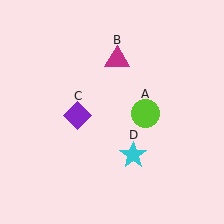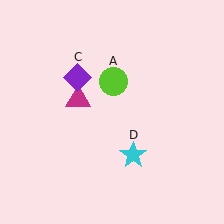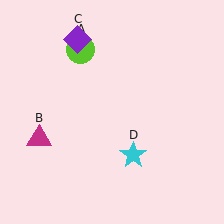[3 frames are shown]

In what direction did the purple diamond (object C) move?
The purple diamond (object C) moved up.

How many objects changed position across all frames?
3 objects changed position: lime circle (object A), magenta triangle (object B), purple diamond (object C).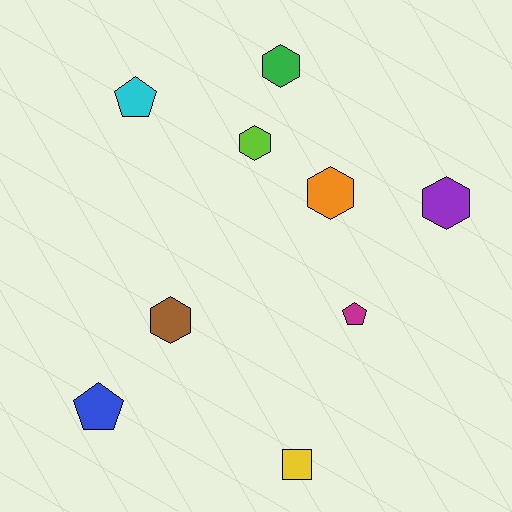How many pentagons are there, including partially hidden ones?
There are 3 pentagons.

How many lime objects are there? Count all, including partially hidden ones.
There is 1 lime object.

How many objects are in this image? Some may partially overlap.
There are 9 objects.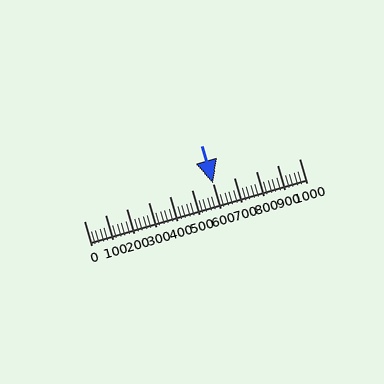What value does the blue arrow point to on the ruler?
The blue arrow points to approximately 600.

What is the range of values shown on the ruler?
The ruler shows values from 0 to 1000.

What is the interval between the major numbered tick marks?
The major tick marks are spaced 100 units apart.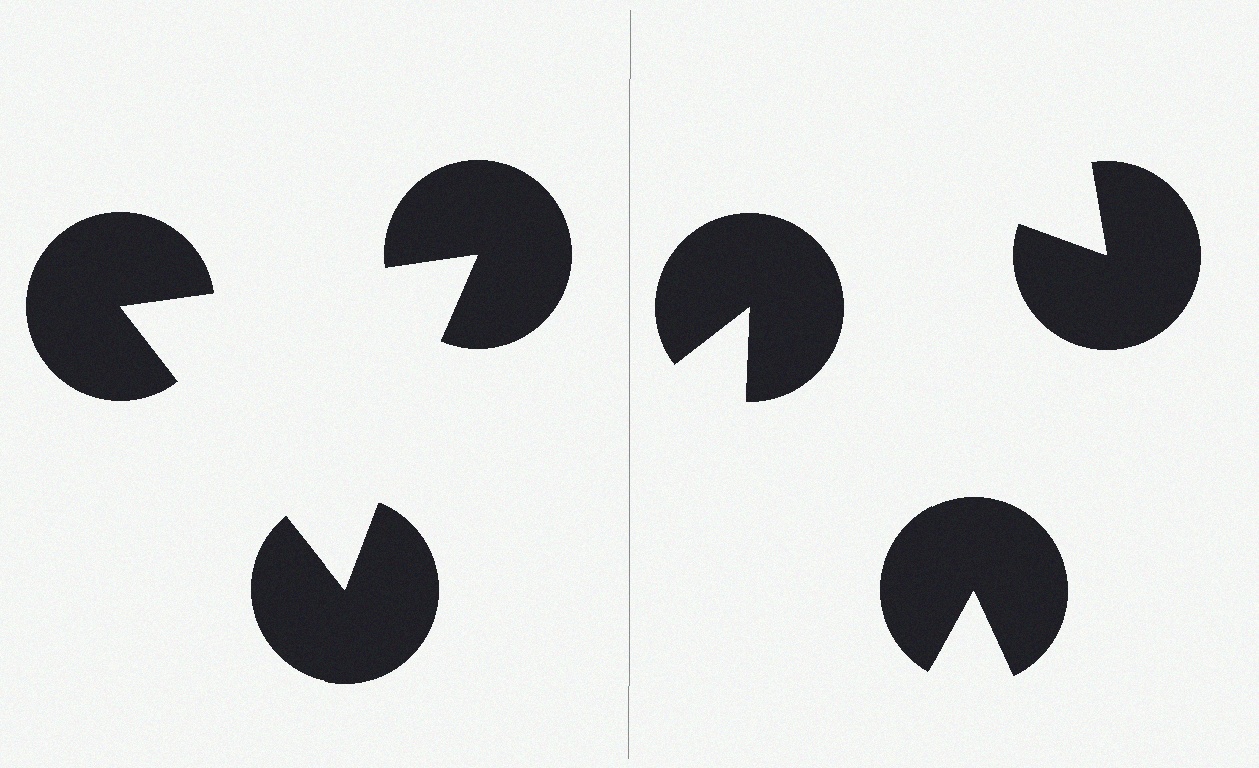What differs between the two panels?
The pac-man discs are positioned identically on both sides; only the wedge orientations differ. On the left they align to a triangle; on the right they are misaligned.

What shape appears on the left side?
An illusory triangle.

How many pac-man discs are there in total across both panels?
6 — 3 on each side.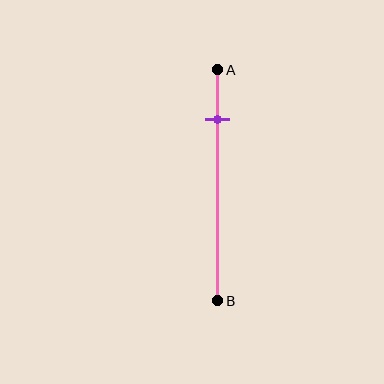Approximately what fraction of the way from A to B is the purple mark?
The purple mark is approximately 20% of the way from A to B.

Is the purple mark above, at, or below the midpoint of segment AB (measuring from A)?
The purple mark is above the midpoint of segment AB.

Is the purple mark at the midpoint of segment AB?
No, the mark is at about 20% from A, not at the 50% midpoint.